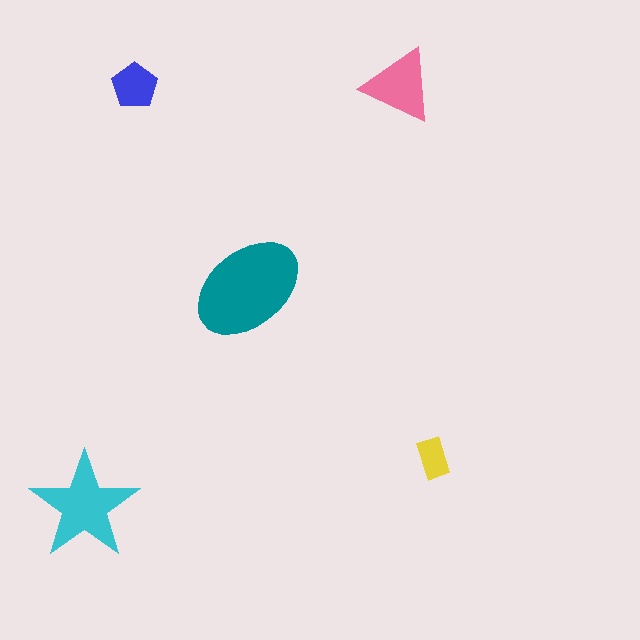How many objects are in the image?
There are 5 objects in the image.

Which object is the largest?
The teal ellipse.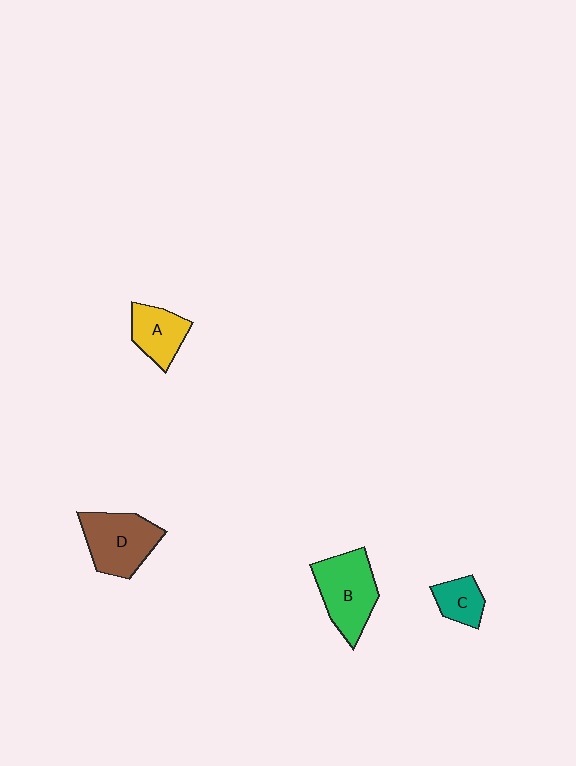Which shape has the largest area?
Shape B (green).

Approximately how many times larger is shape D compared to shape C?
Approximately 2.1 times.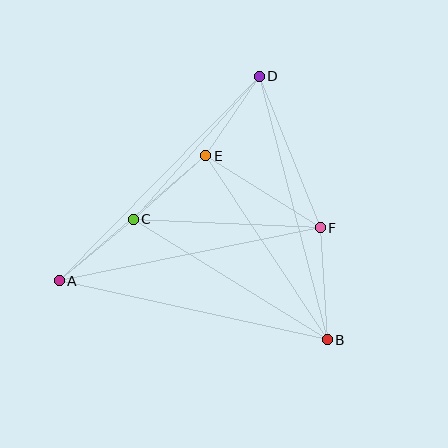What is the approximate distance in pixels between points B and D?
The distance between B and D is approximately 272 pixels.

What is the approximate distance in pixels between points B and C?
The distance between B and C is approximately 228 pixels.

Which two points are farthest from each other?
Points A and D are farthest from each other.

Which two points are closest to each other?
Points D and E are closest to each other.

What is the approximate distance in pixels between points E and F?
The distance between E and F is approximately 135 pixels.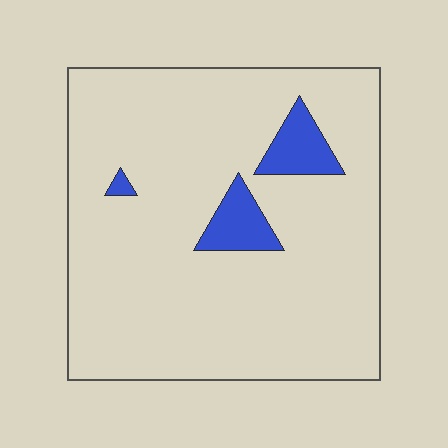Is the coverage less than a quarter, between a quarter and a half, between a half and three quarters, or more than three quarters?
Less than a quarter.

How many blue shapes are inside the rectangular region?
3.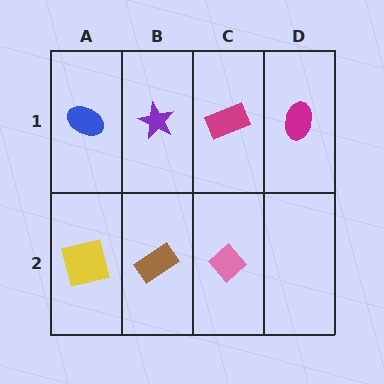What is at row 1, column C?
A magenta rectangle.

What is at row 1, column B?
A purple star.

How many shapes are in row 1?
4 shapes.